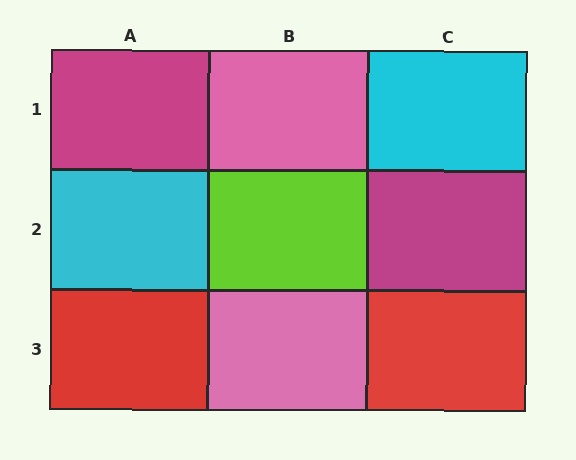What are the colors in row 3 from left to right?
Red, pink, red.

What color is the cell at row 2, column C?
Magenta.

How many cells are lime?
1 cell is lime.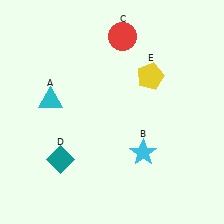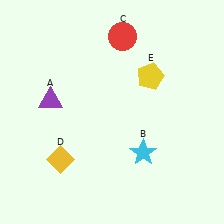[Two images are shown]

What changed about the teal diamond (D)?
In Image 1, D is teal. In Image 2, it changed to yellow.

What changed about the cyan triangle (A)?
In Image 1, A is cyan. In Image 2, it changed to purple.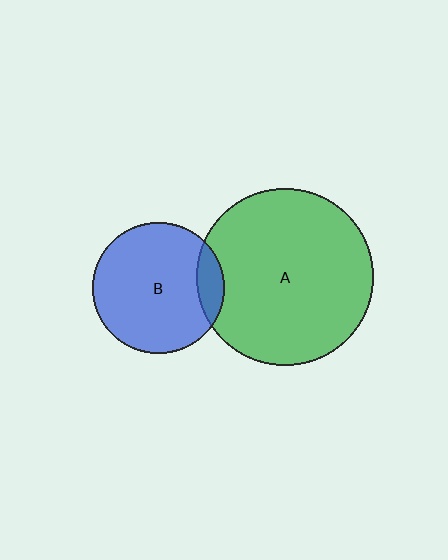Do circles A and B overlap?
Yes.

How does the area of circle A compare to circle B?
Approximately 1.8 times.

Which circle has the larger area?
Circle A (green).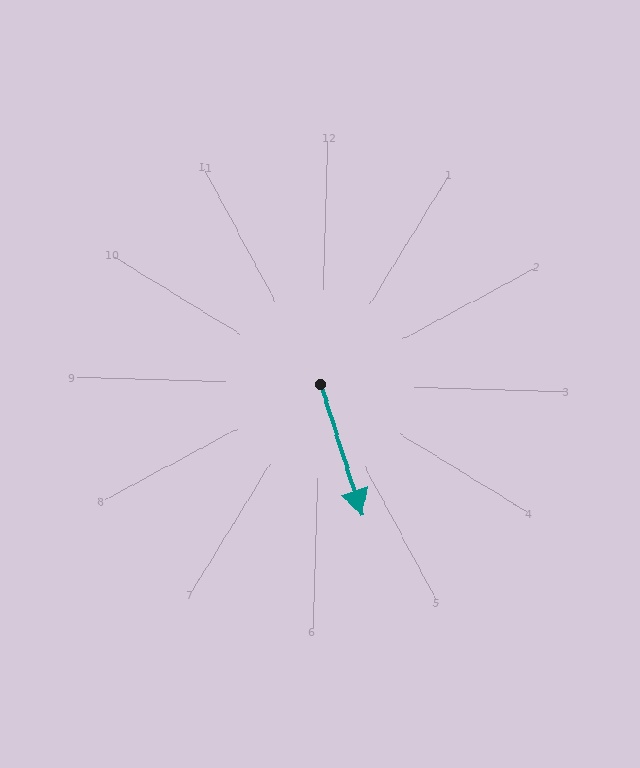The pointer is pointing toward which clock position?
Roughly 5 o'clock.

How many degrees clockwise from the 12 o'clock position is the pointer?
Approximately 161 degrees.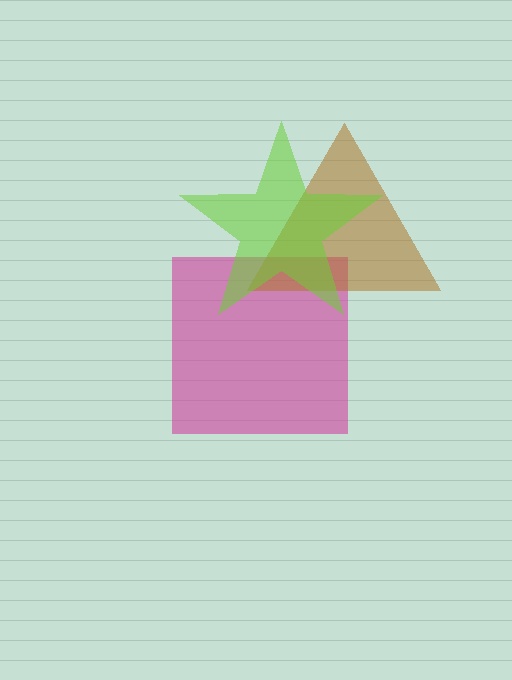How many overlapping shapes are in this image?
There are 3 overlapping shapes in the image.